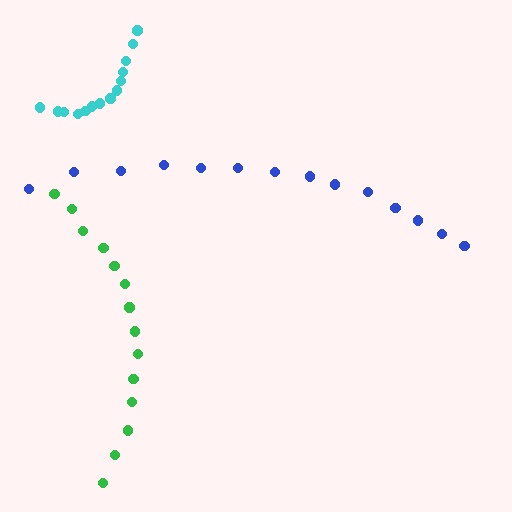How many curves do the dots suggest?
There are 3 distinct paths.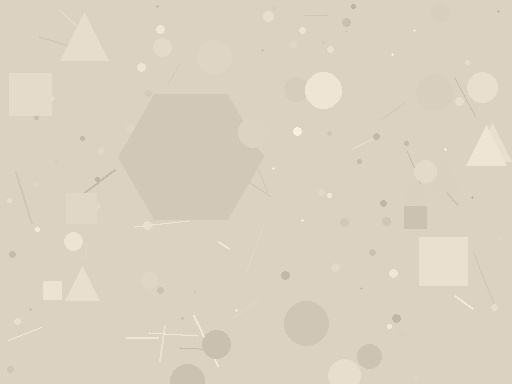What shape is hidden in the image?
A hexagon is hidden in the image.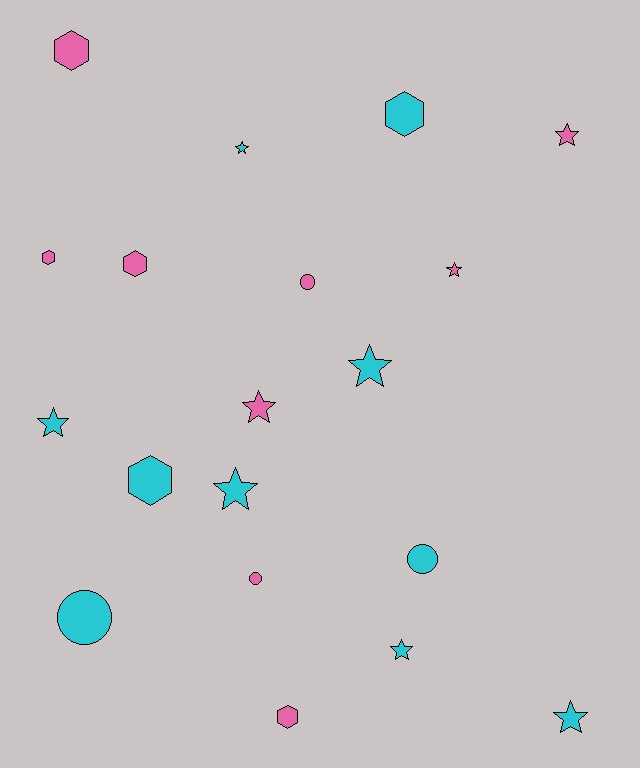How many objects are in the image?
There are 19 objects.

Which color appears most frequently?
Cyan, with 10 objects.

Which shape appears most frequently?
Star, with 9 objects.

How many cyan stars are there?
There are 6 cyan stars.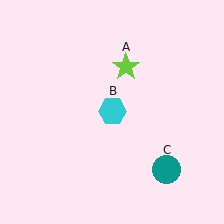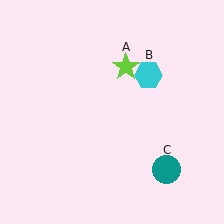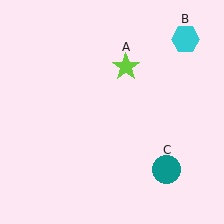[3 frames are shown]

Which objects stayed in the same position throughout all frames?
Lime star (object A) and teal circle (object C) remained stationary.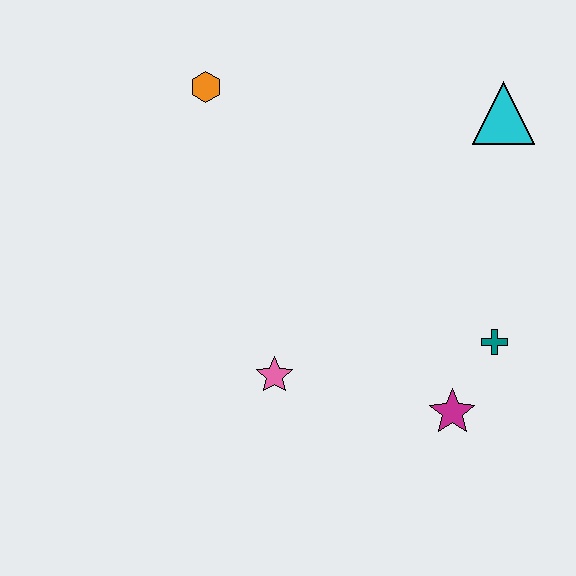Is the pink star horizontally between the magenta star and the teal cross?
No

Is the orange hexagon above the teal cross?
Yes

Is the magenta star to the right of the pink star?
Yes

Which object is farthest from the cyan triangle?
The pink star is farthest from the cyan triangle.